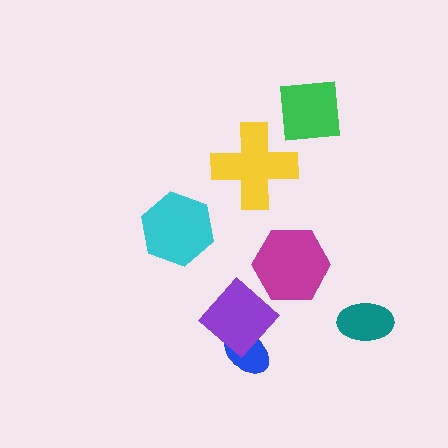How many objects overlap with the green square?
0 objects overlap with the green square.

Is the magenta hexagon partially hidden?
No, no other shape covers it.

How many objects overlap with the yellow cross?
0 objects overlap with the yellow cross.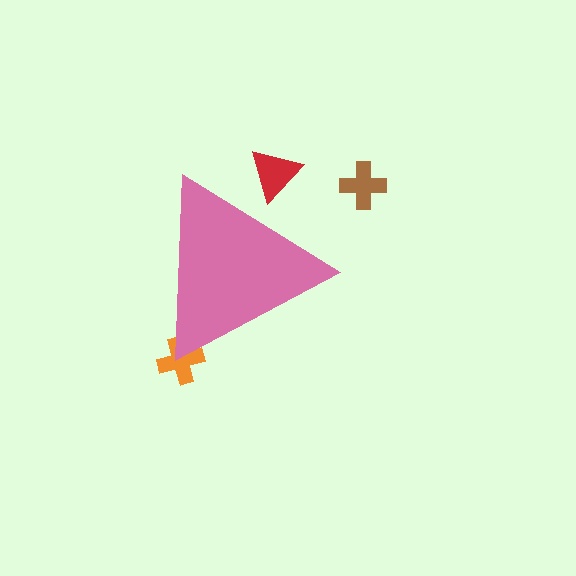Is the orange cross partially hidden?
Yes, the orange cross is partially hidden behind the pink triangle.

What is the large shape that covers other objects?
A pink triangle.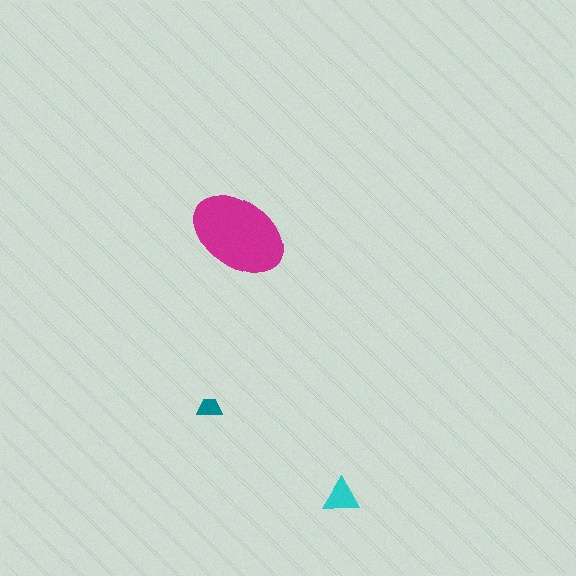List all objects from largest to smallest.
The magenta ellipse, the cyan triangle, the teal trapezoid.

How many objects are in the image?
There are 3 objects in the image.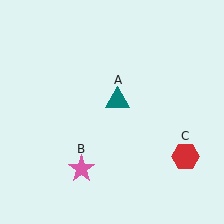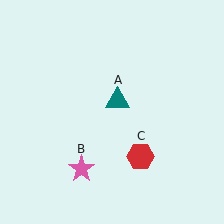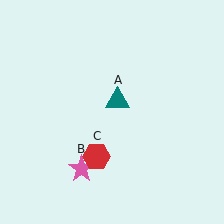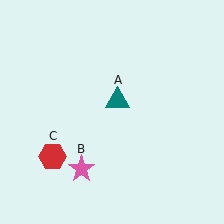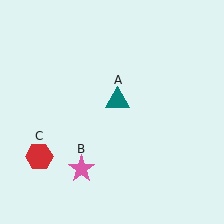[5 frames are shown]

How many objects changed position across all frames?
1 object changed position: red hexagon (object C).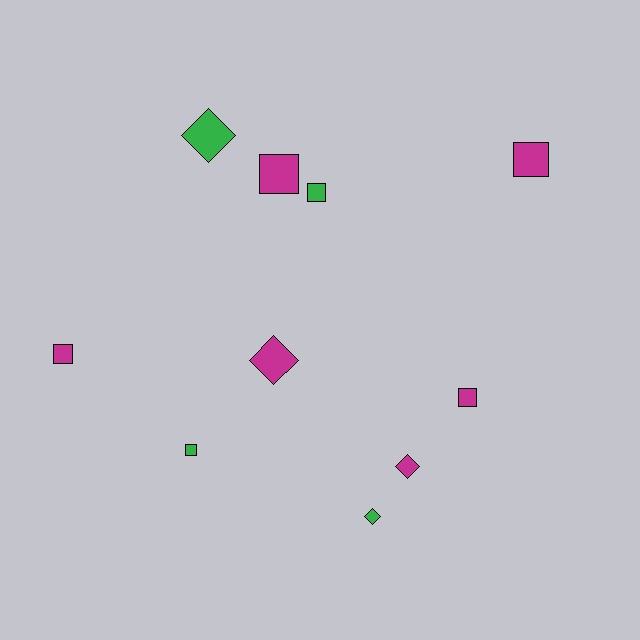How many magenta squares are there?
There are 4 magenta squares.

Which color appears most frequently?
Magenta, with 6 objects.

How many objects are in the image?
There are 10 objects.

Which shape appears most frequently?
Square, with 6 objects.